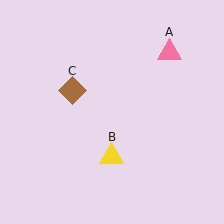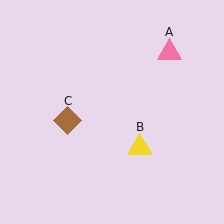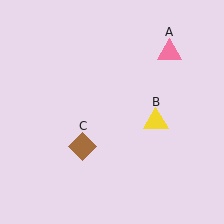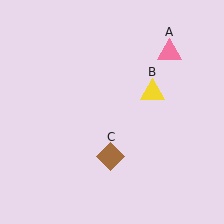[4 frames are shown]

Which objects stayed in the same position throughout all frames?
Pink triangle (object A) remained stationary.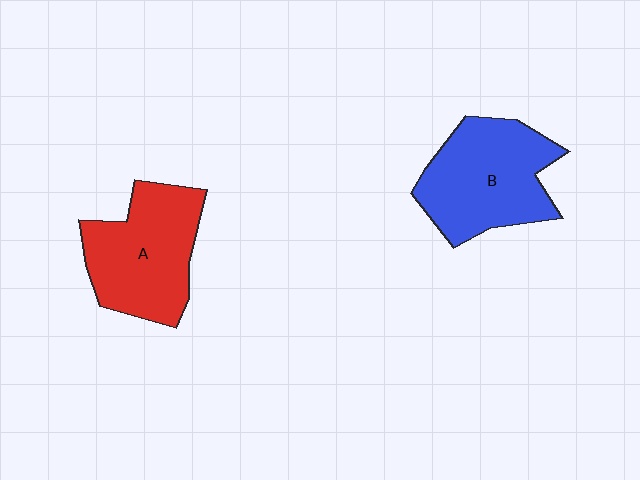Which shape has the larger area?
Shape B (blue).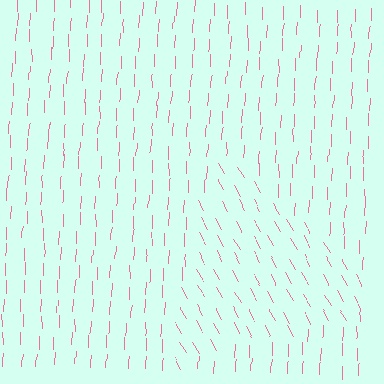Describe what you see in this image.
The image is filled with small pink line segments. A triangle region in the image has lines oriented differently from the surrounding lines, creating a visible texture boundary.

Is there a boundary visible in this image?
Yes, there is a texture boundary formed by a change in line orientation.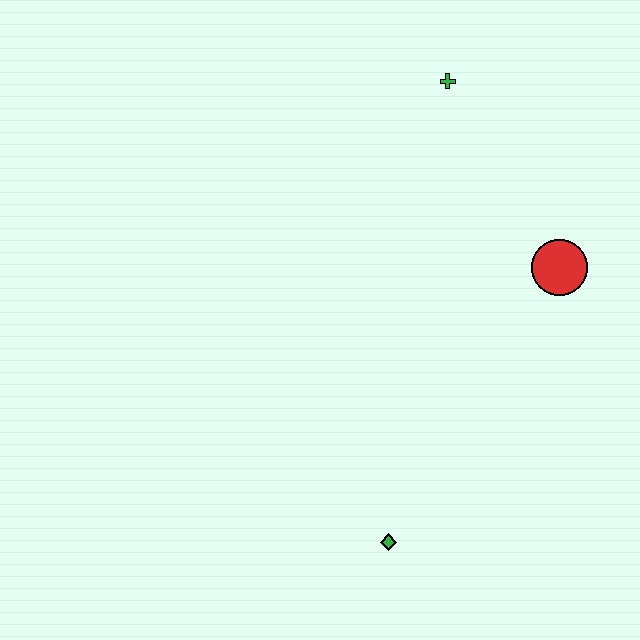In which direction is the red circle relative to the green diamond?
The red circle is above the green diamond.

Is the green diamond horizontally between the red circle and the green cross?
No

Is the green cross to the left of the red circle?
Yes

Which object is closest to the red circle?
The green cross is closest to the red circle.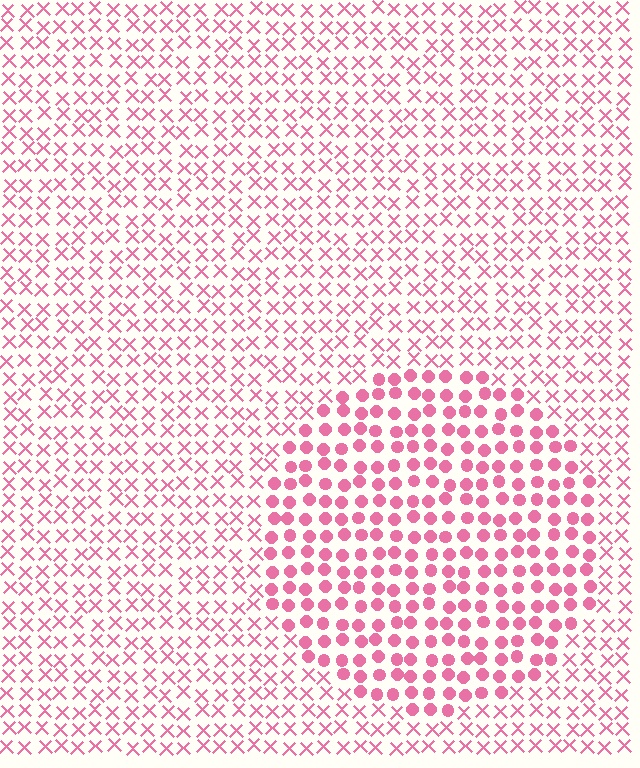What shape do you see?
I see a circle.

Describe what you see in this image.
The image is filled with small pink elements arranged in a uniform grid. A circle-shaped region contains circles, while the surrounding area contains X marks. The boundary is defined purely by the change in element shape.